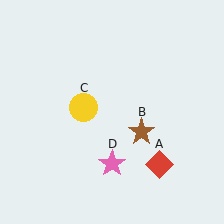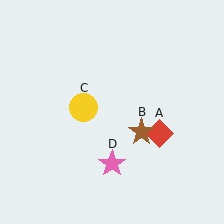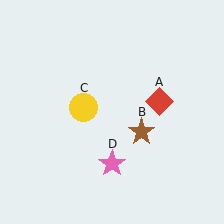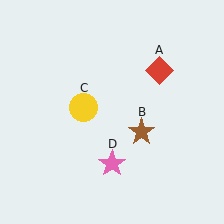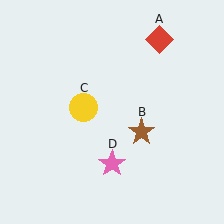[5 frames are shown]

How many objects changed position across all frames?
1 object changed position: red diamond (object A).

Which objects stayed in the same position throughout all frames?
Brown star (object B) and yellow circle (object C) and pink star (object D) remained stationary.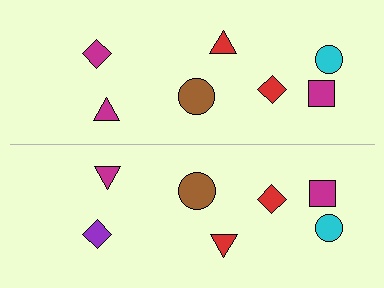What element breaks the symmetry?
The purple diamond on the bottom side breaks the symmetry — its mirror counterpart is magenta.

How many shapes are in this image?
There are 14 shapes in this image.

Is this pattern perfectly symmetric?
No, the pattern is not perfectly symmetric. The purple diamond on the bottom side breaks the symmetry — its mirror counterpart is magenta.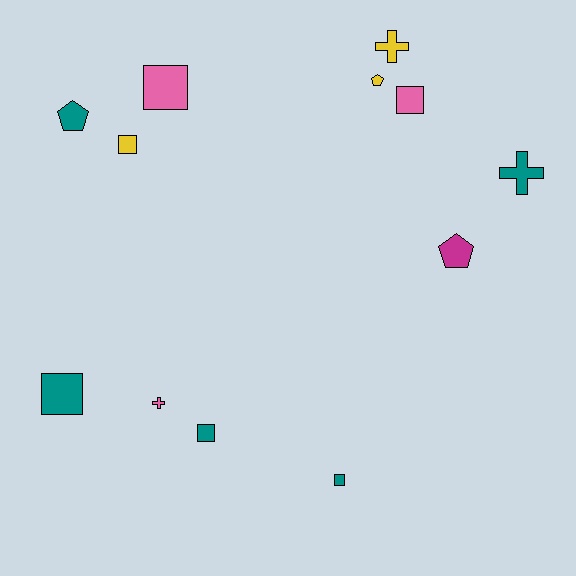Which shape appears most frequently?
Square, with 6 objects.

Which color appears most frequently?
Teal, with 5 objects.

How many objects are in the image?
There are 12 objects.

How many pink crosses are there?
There is 1 pink cross.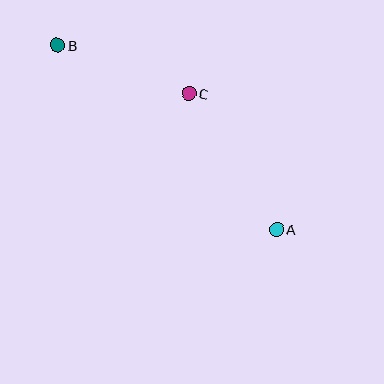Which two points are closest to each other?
Points B and C are closest to each other.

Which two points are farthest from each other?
Points A and B are farthest from each other.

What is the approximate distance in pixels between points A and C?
The distance between A and C is approximately 162 pixels.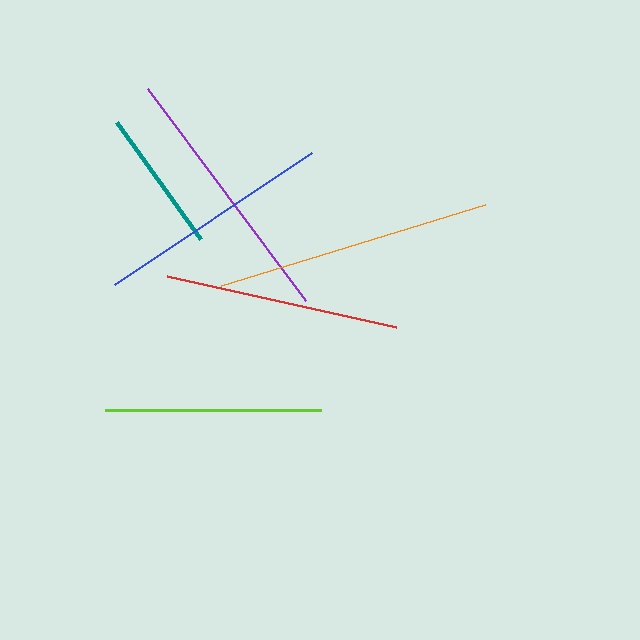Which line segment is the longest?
The orange line is the longest at approximately 276 pixels.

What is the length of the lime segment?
The lime segment is approximately 216 pixels long.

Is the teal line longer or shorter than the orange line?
The orange line is longer than the teal line.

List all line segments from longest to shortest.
From longest to shortest: orange, purple, blue, red, lime, teal.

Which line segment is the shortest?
The teal line is the shortest at approximately 144 pixels.